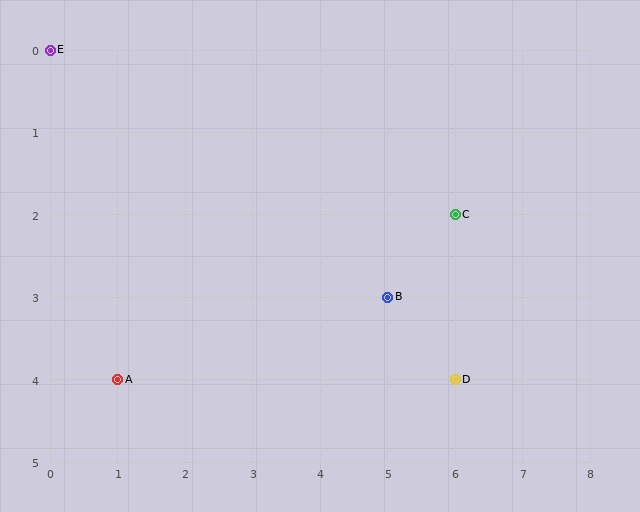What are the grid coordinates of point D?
Point D is at grid coordinates (6, 4).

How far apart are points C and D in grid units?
Points C and D are 2 rows apart.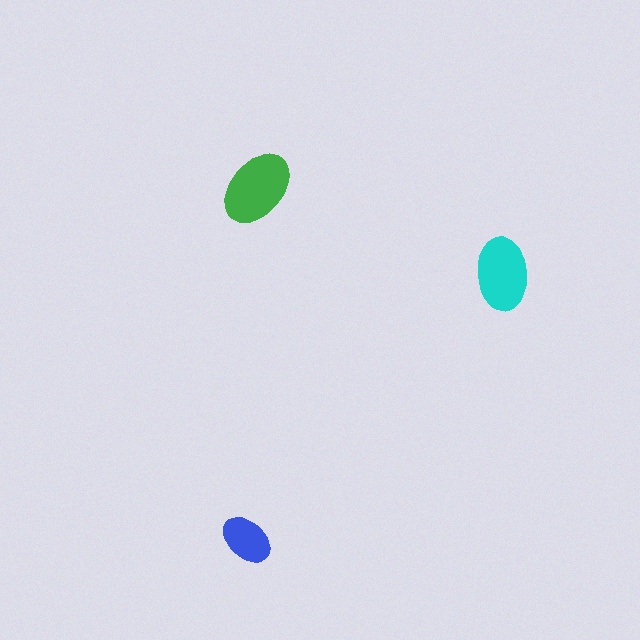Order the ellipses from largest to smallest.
the green one, the cyan one, the blue one.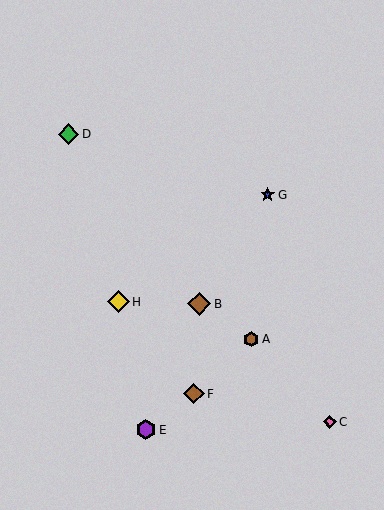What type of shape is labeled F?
Shape F is a brown diamond.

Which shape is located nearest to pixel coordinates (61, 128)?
The green diamond (labeled D) at (69, 134) is nearest to that location.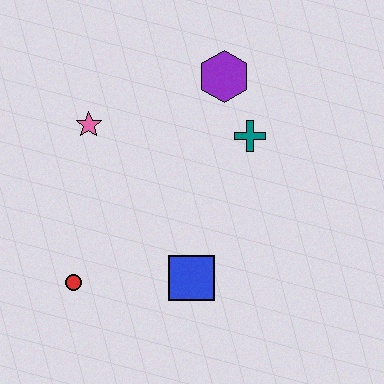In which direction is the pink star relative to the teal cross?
The pink star is to the left of the teal cross.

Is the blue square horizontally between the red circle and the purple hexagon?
Yes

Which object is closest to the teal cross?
The purple hexagon is closest to the teal cross.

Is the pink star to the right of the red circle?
Yes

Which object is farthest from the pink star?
The blue square is farthest from the pink star.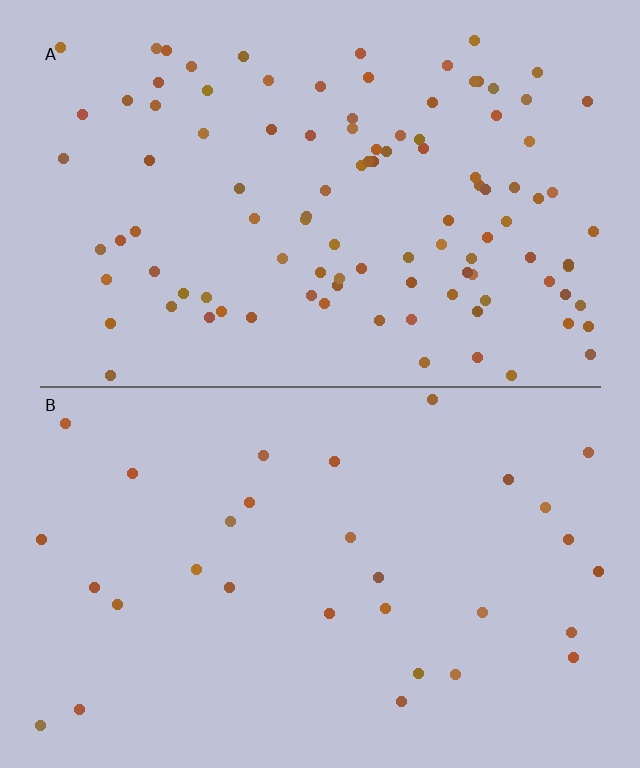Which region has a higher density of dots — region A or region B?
A (the top).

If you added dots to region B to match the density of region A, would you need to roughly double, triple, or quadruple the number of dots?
Approximately triple.